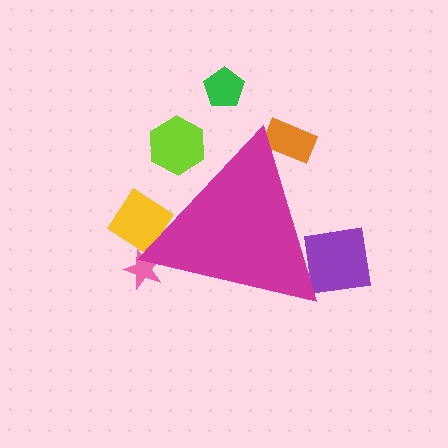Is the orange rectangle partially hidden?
Yes, the orange rectangle is partially hidden behind the magenta triangle.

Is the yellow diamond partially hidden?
Yes, the yellow diamond is partially hidden behind the magenta triangle.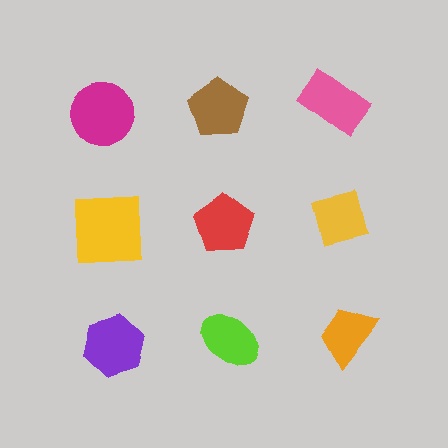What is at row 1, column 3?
A pink rectangle.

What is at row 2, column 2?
A red pentagon.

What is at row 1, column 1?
A magenta circle.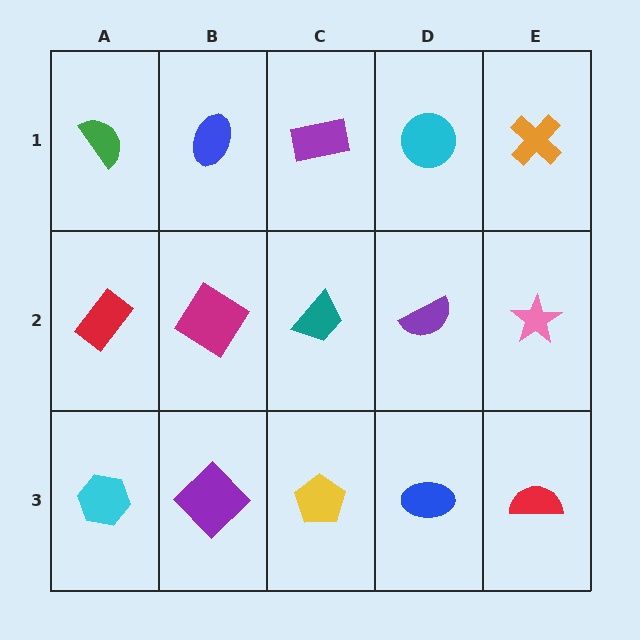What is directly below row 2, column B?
A purple diamond.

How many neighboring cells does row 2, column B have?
4.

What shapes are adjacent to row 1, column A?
A red rectangle (row 2, column A), a blue ellipse (row 1, column B).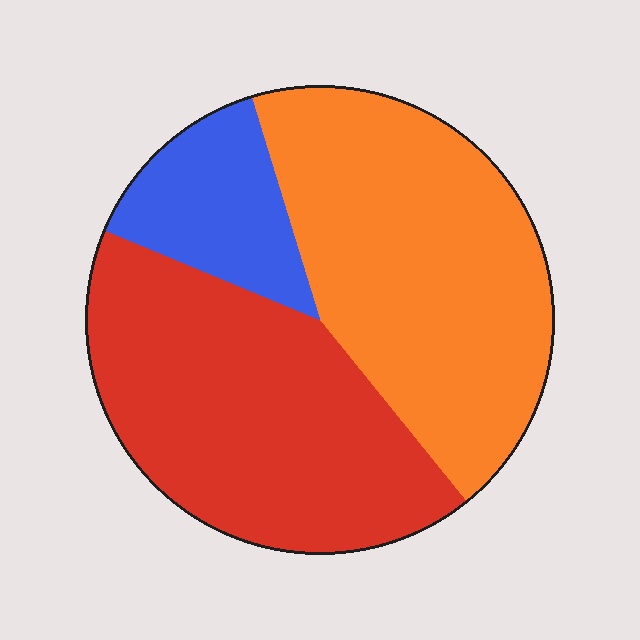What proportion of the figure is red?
Red takes up about two fifths (2/5) of the figure.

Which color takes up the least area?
Blue, at roughly 15%.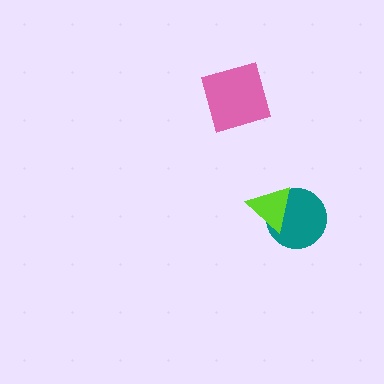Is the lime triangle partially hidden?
No, no other shape covers it.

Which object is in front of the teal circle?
The lime triangle is in front of the teal circle.